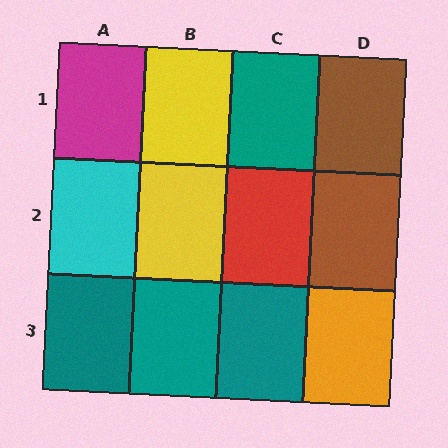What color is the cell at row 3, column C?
Teal.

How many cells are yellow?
2 cells are yellow.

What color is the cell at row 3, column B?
Teal.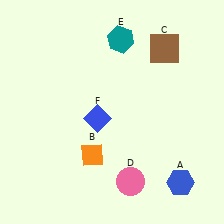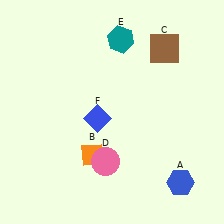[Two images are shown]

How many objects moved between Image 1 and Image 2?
1 object moved between the two images.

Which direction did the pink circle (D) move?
The pink circle (D) moved left.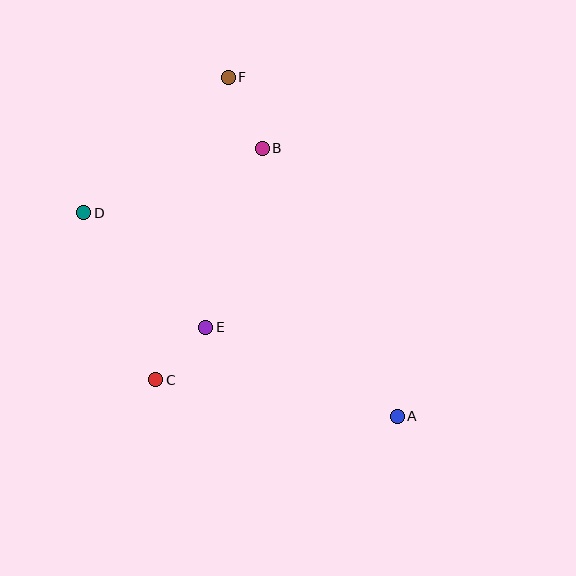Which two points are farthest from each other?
Points A and F are farthest from each other.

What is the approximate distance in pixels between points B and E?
The distance between B and E is approximately 187 pixels.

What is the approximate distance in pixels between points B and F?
The distance between B and F is approximately 79 pixels.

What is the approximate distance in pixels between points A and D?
The distance between A and D is approximately 374 pixels.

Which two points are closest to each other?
Points C and E are closest to each other.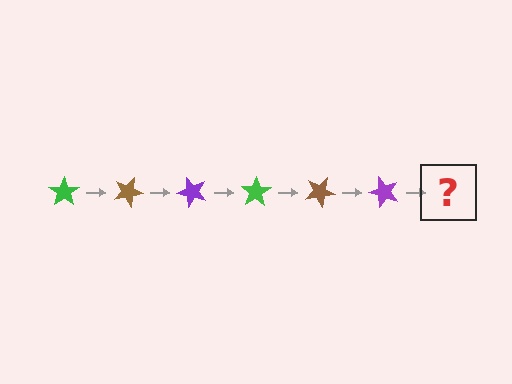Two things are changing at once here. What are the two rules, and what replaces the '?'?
The two rules are that it rotates 25 degrees each step and the color cycles through green, brown, and purple. The '?' should be a green star, rotated 150 degrees from the start.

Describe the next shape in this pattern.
It should be a green star, rotated 150 degrees from the start.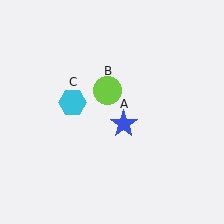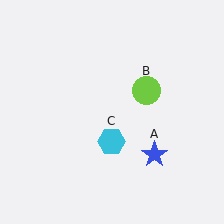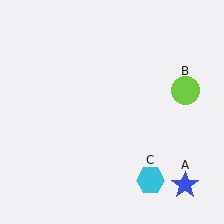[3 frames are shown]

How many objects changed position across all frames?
3 objects changed position: blue star (object A), lime circle (object B), cyan hexagon (object C).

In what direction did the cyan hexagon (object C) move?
The cyan hexagon (object C) moved down and to the right.